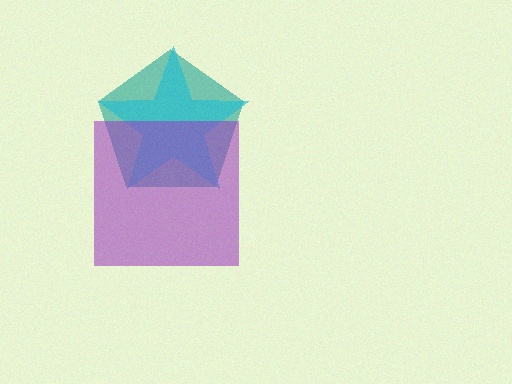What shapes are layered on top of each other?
The layered shapes are: a teal pentagon, a cyan star, a purple square.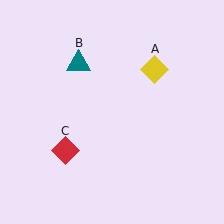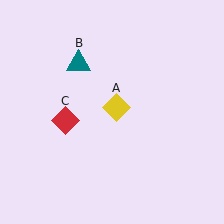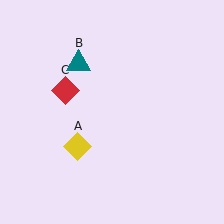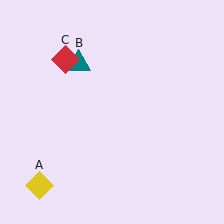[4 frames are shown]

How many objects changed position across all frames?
2 objects changed position: yellow diamond (object A), red diamond (object C).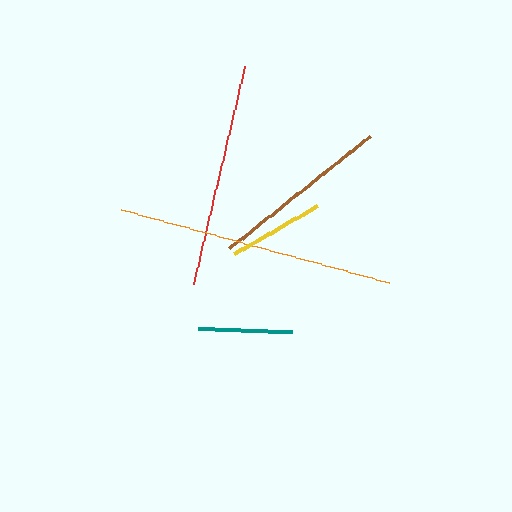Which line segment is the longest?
The orange line is the longest at approximately 279 pixels.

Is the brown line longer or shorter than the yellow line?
The brown line is longer than the yellow line.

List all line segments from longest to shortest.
From longest to shortest: orange, red, brown, yellow, teal.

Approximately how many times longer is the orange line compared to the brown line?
The orange line is approximately 1.6 times the length of the brown line.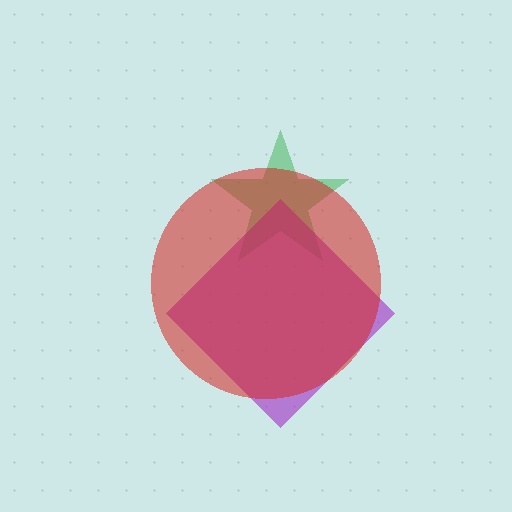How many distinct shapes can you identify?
There are 3 distinct shapes: a green star, a purple diamond, a red circle.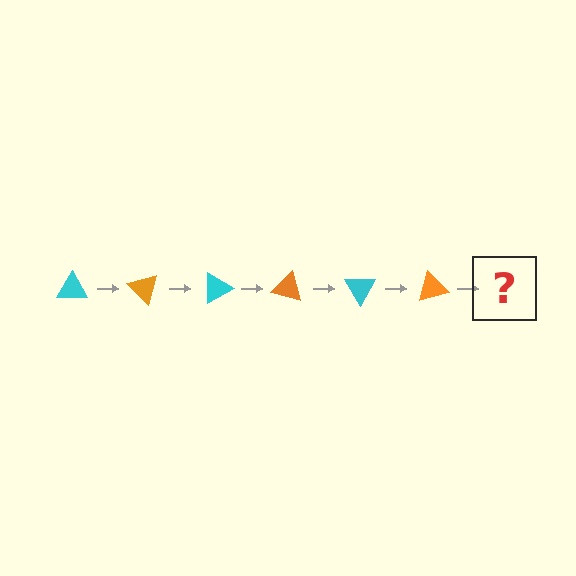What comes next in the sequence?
The next element should be a cyan triangle, rotated 270 degrees from the start.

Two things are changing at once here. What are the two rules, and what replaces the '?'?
The two rules are that it rotates 45 degrees each step and the color cycles through cyan and orange. The '?' should be a cyan triangle, rotated 270 degrees from the start.